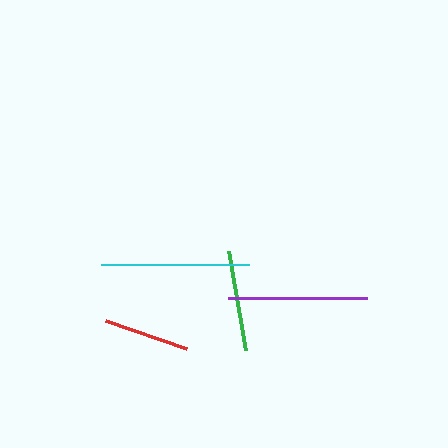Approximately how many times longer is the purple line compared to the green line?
The purple line is approximately 1.4 times the length of the green line.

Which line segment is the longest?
The cyan line is the longest at approximately 148 pixels.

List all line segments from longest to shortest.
From longest to shortest: cyan, purple, green, red.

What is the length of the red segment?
The red segment is approximately 86 pixels long.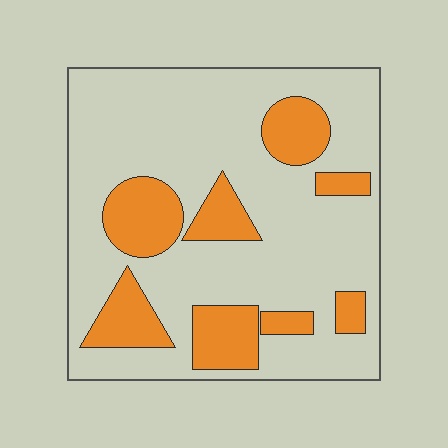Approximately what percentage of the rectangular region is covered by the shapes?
Approximately 25%.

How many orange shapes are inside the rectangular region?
8.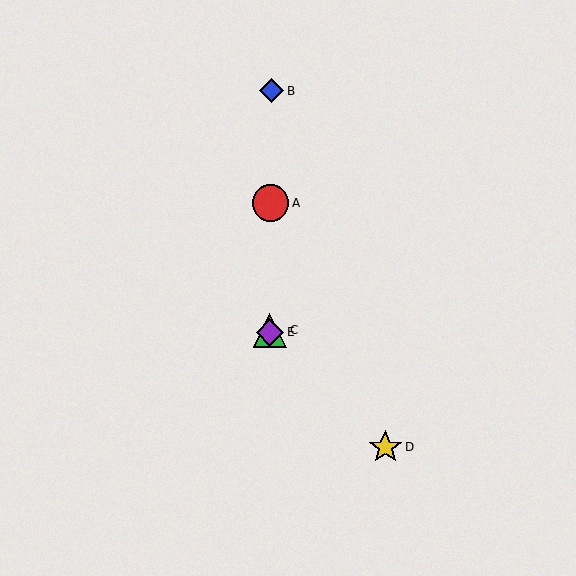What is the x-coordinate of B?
Object B is at x≈271.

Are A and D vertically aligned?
No, A is at x≈271 and D is at x≈385.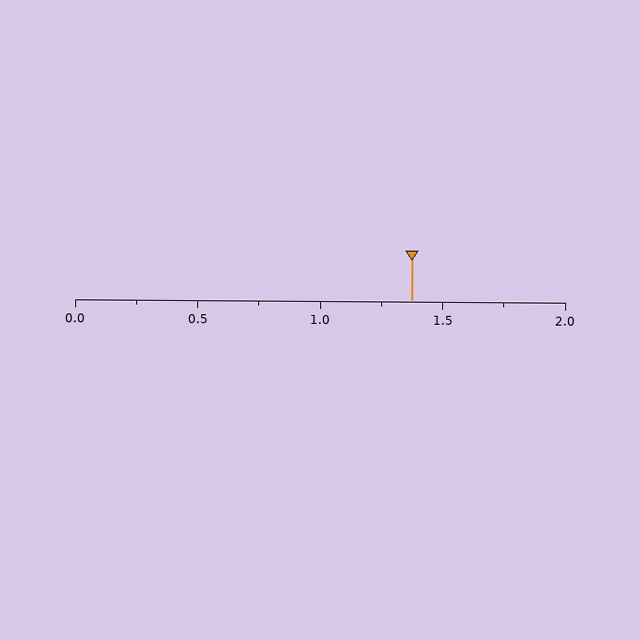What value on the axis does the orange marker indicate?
The marker indicates approximately 1.38.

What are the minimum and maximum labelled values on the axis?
The axis runs from 0.0 to 2.0.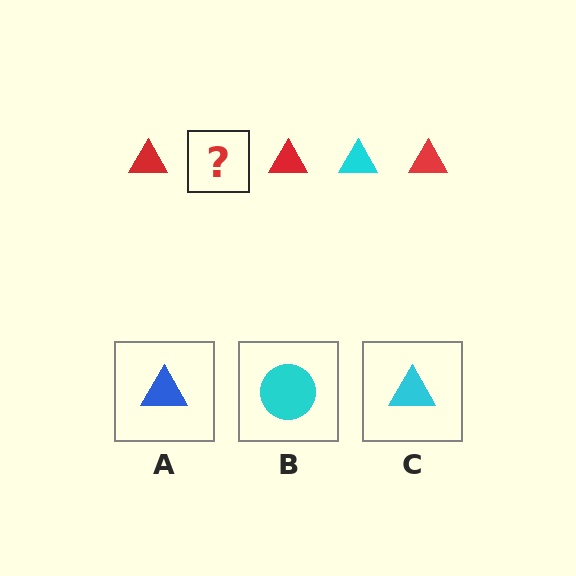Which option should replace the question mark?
Option C.